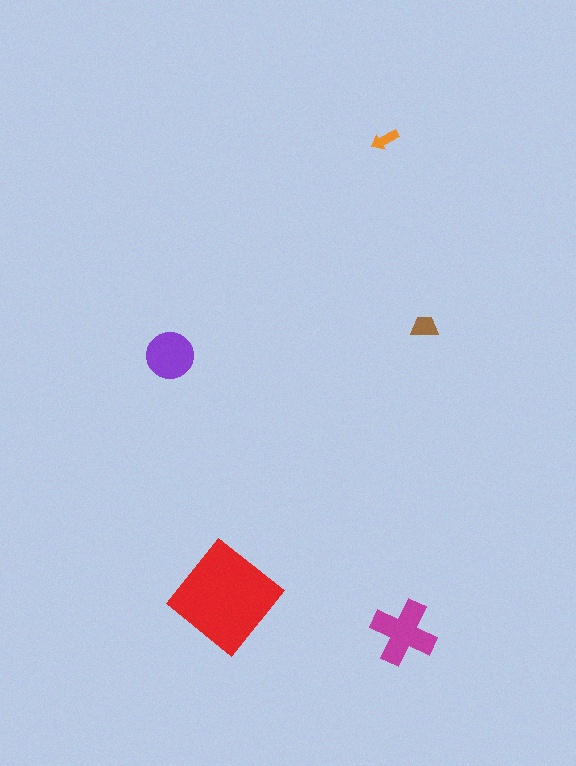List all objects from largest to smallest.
The red diamond, the magenta cross, the purple circle, the brown trapezoid, the orange arrow.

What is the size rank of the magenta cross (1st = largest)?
2nd.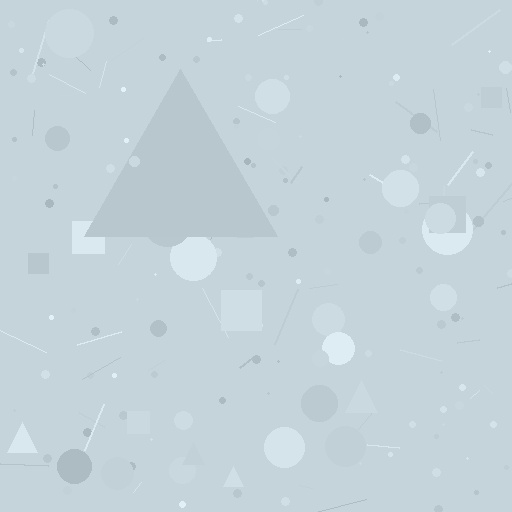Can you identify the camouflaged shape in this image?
The camouflaged shape is a triangle.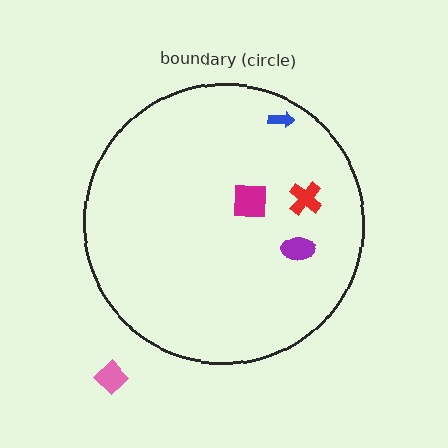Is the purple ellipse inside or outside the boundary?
Inside.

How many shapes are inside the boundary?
4 inside, 1 outside.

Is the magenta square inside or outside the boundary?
Inside.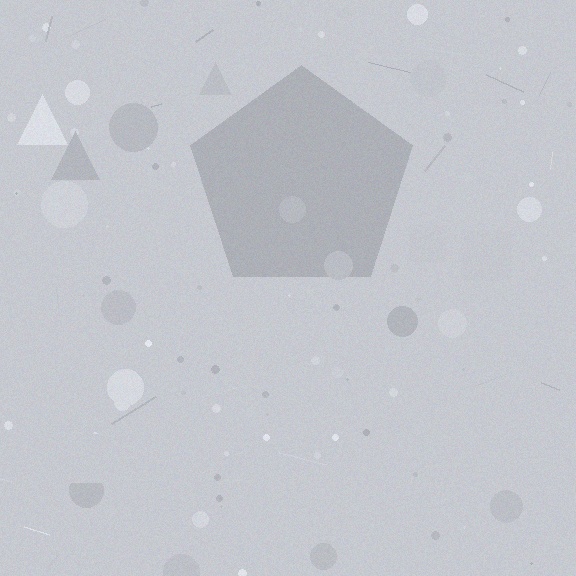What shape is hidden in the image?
A pentagon is hidden in the image.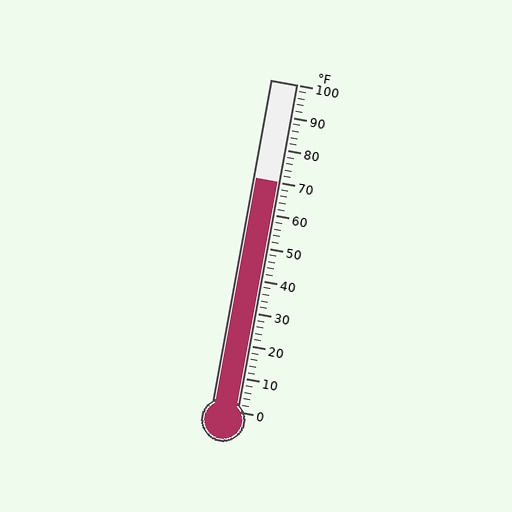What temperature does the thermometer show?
The thermometer shows approximately 70°F.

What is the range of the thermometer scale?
The thermometer scale ranges from 0°F to 100°F.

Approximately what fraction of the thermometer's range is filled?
The thermometer is filled to approximately 70% of its range.